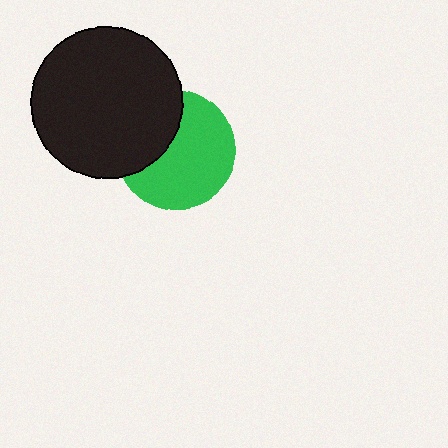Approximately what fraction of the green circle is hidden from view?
Roughly 35% of the green circle is hidden behind the black circle.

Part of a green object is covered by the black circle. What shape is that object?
It is a circle.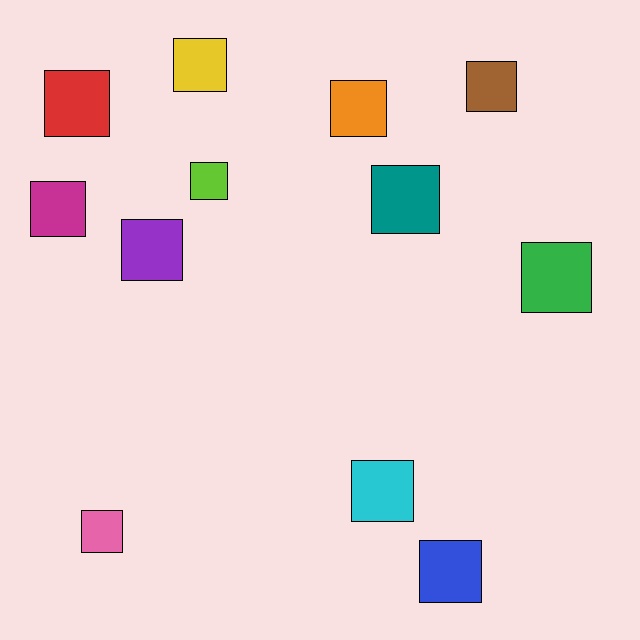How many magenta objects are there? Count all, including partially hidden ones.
There is 1 magenta object.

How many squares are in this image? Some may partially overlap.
There are 12 squares.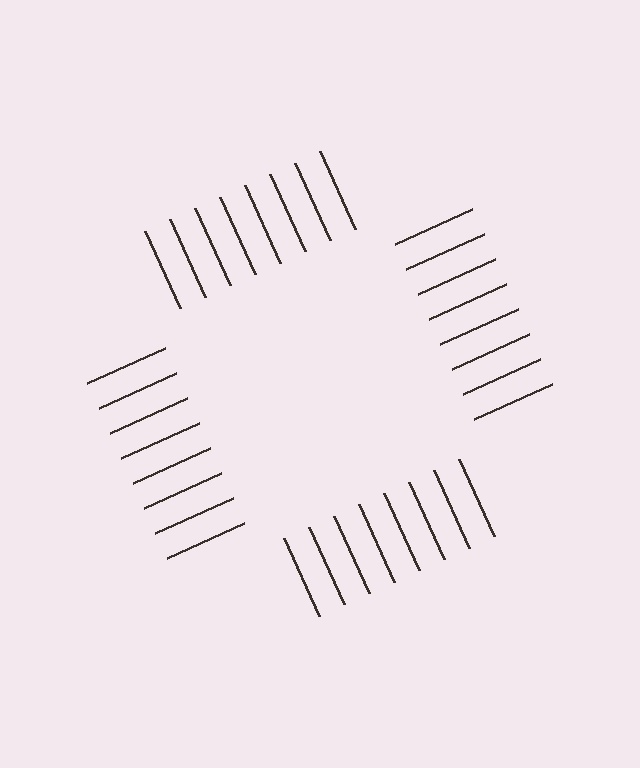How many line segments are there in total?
32 — 8 along each of the 4 edges.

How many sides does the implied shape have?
4 sides — the line-ends trace a square.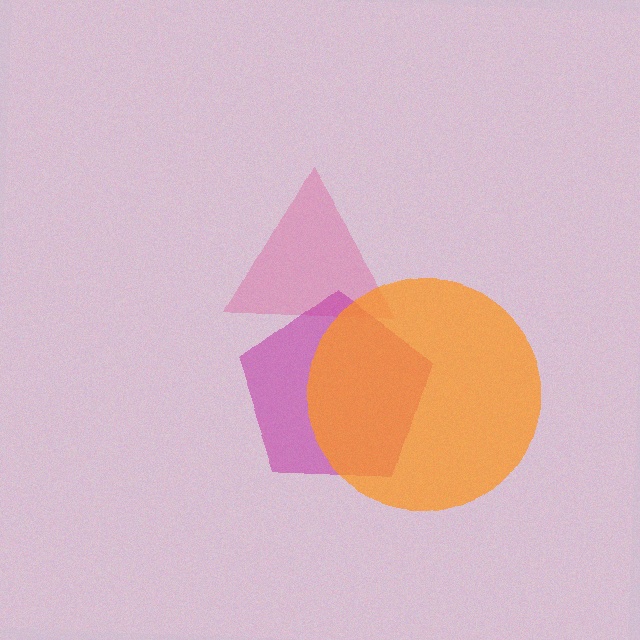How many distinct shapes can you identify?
There are 3 distinct shapes: a pink triangle, a magenta pentagon, an orange circle.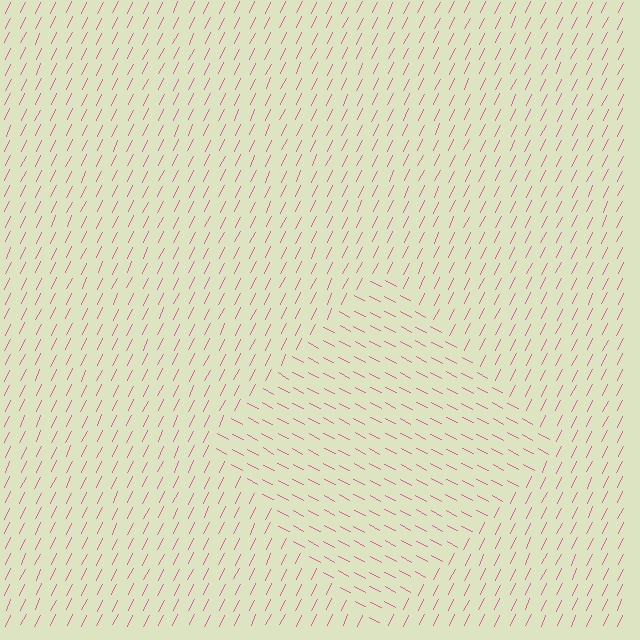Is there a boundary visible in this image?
Yes, there is a texture boundary formed by a change in line orientation.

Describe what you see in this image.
The image is filled with small pink line segments. A diamond region in the image has lines oriented differently from the surrounding lines, creating a visible texture boundary.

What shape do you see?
I see a diamond.